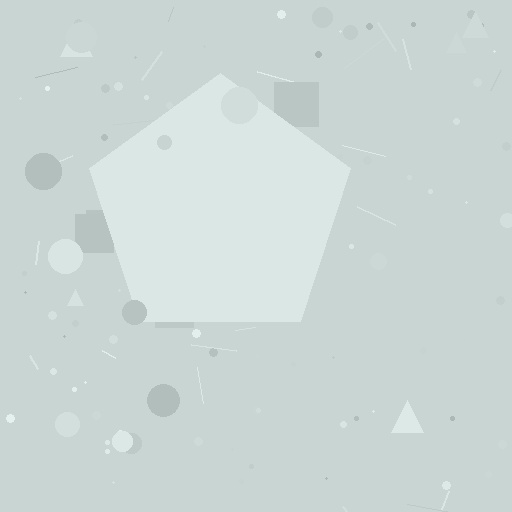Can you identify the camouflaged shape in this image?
The camouflaged shape is a pentagon.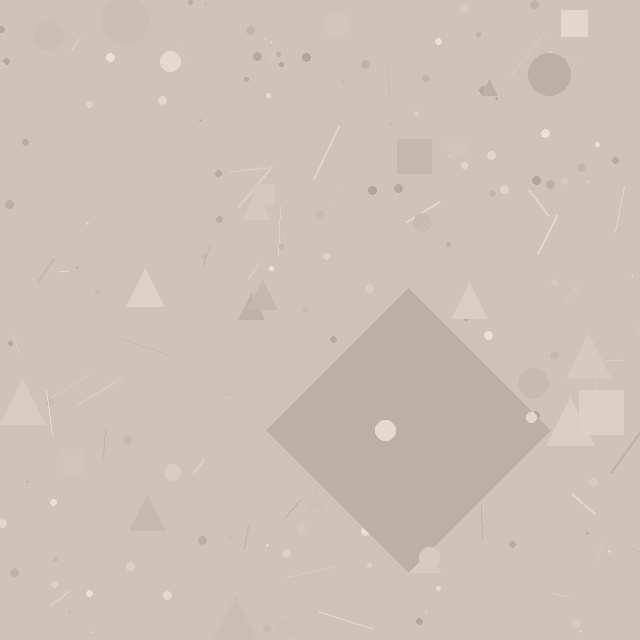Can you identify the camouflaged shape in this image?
The camouflaged shape is a diamond.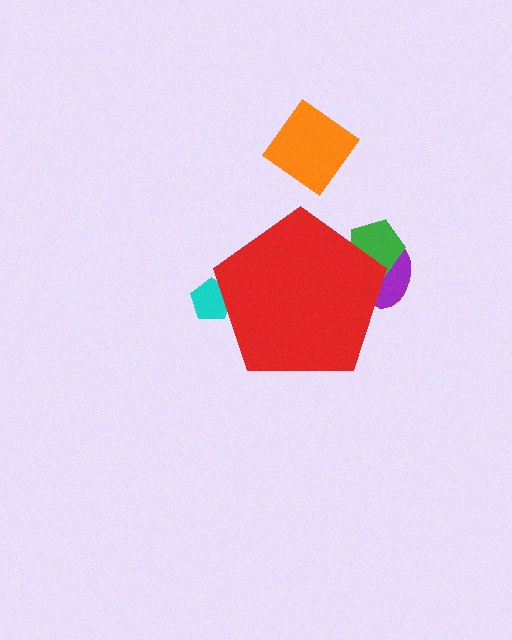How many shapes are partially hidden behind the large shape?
3 shapes are partially hidden.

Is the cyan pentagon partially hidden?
Yes, the cyan pentagon is partially hidden behind the red pentagon.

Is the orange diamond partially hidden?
No, the orange diamond is fully visible.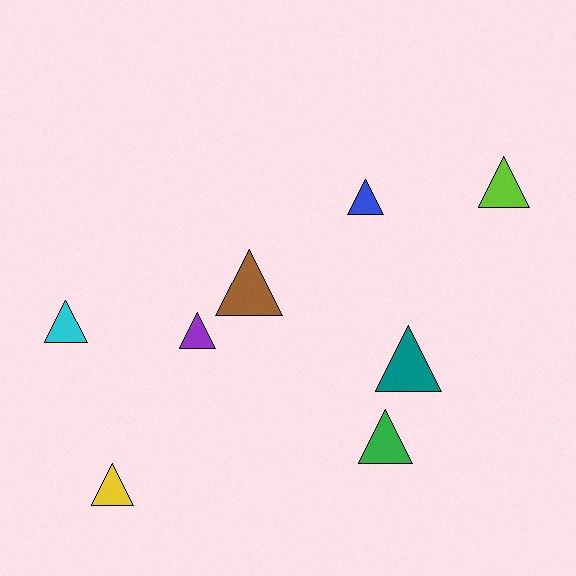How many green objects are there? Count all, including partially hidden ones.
There is 1 green object.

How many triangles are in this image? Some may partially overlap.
There are 8 triangles.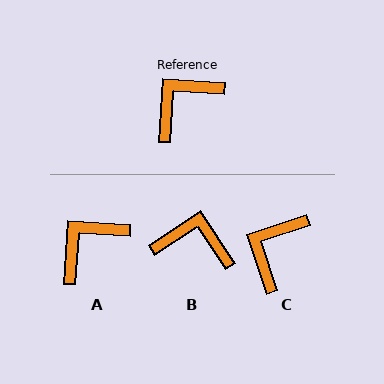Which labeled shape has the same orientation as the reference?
A.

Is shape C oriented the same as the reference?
No, it is off by about 22 degrees.